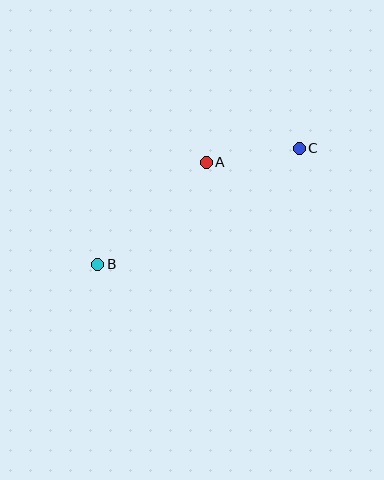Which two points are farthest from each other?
Points B and C are farthest from each other.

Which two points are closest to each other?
Points A and C are closest to each other.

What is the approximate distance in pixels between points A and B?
The distance between A and B is approximately 149 pixels.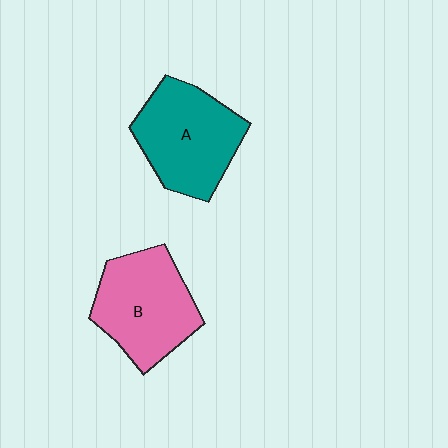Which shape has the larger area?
Shape A (teal).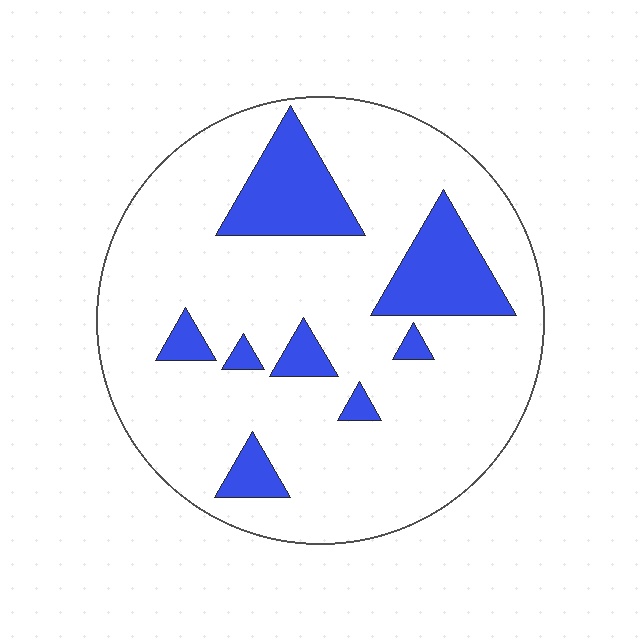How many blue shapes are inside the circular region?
8.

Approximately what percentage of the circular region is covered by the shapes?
Approximately 20%.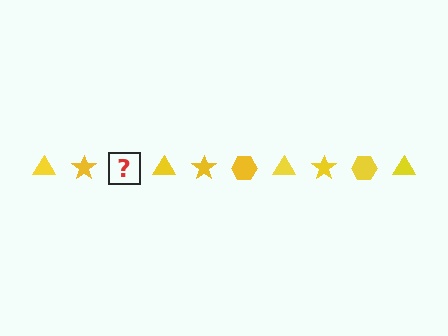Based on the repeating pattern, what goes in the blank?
The blank should be a yellow hexagon.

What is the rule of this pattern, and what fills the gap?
The rule is that the pattern cycles through triangle, star, hexagon shapes in yellow. The gap should be filled with a yellow hexagon.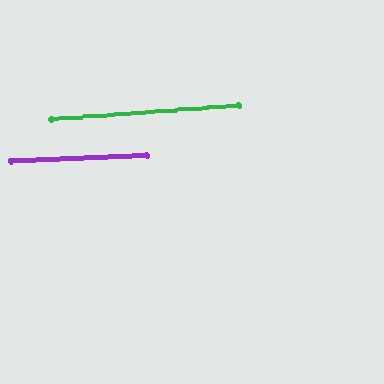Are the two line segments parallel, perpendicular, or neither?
Parallel — their directions differ by only 1.7°.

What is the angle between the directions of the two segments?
Approximately 2 degrees.